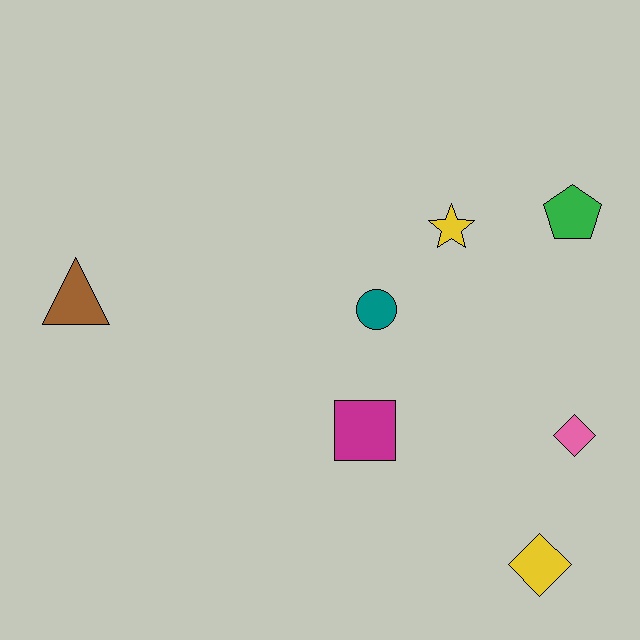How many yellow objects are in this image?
There are 2 yellow objects.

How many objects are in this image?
There are 7 objects.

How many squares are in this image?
There is 1 square.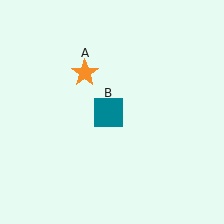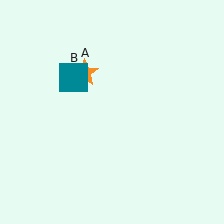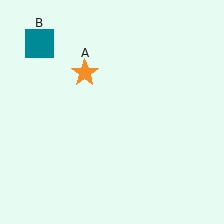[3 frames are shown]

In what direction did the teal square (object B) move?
The teal square (object B) moved up and to the left.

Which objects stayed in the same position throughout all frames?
Orange star (object A) remained stationary.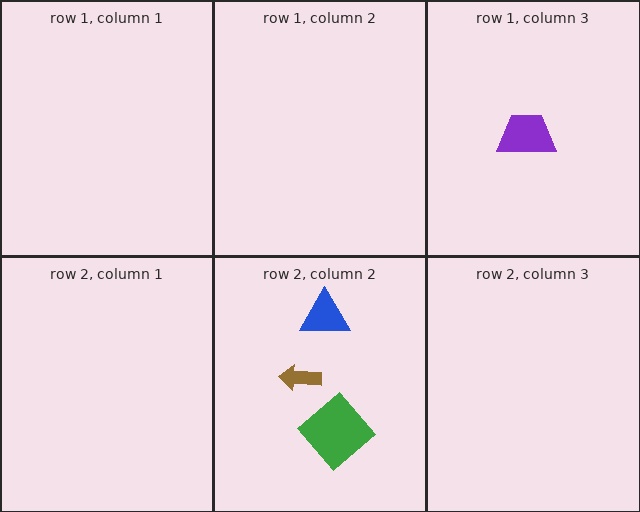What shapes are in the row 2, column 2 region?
The brown arrow, the green diamond, the blue triangle.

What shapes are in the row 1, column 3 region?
The purple trapezoid.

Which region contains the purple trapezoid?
The row 1, column 3 region.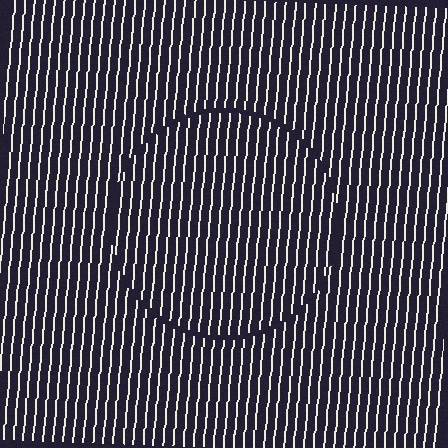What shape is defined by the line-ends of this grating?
An illusory circle. The interior of the shape contains the same grating, shifted by half a period — the contour is defined by the phase discontinuity where line-ends from the inner and outer gratings abut.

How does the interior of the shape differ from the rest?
The interior of the shape contains the same grating, shifted by half a period — the contour is defined by the phase discontinuity where line-ends from the inner and outer gratings abut.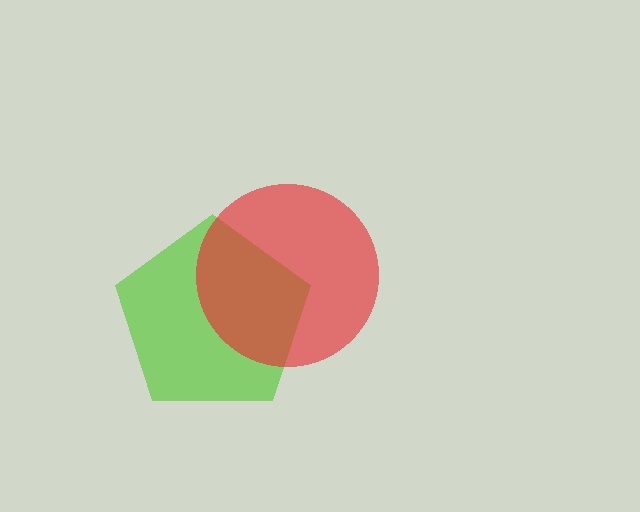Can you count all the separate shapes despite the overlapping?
Yes, there are 2 separate shapes.